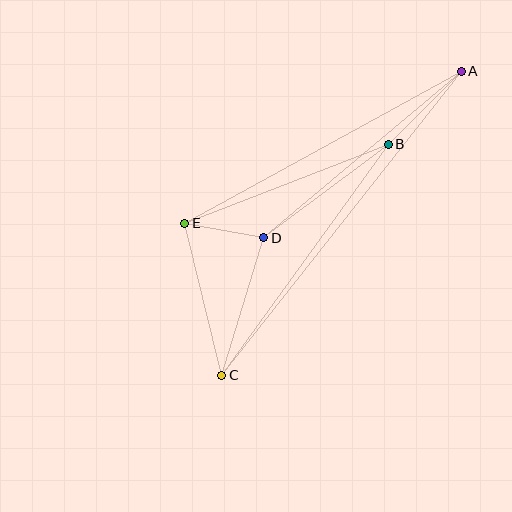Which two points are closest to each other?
Points D and E are closest to each other.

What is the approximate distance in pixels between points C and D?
The distance between C and D is approximately 144 pixels.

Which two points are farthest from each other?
Points A and C are farthest from each other.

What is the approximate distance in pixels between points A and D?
The distance between A and D is approximately 259 pixels.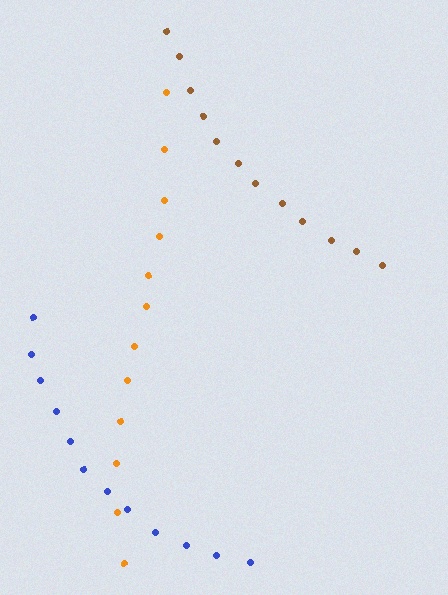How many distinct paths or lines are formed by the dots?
There are 3 distinct paths.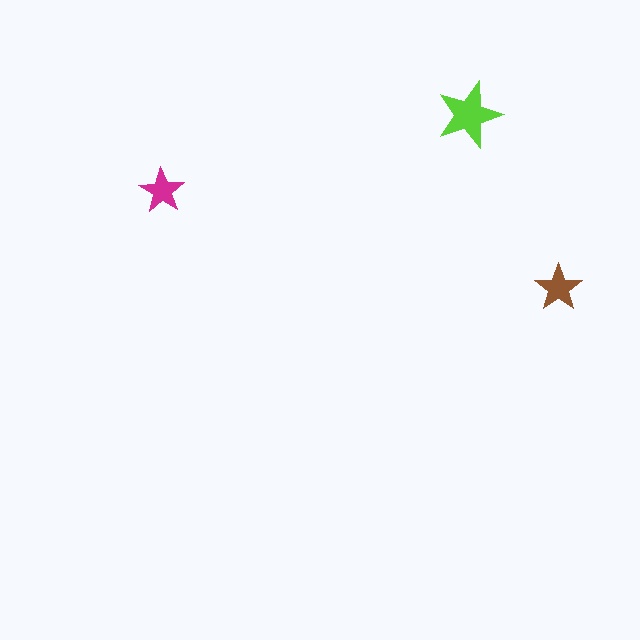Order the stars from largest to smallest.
the lime one, the brown one, the magenta one.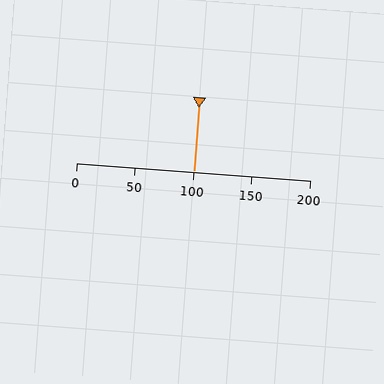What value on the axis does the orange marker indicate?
The marker indicates approximately 100.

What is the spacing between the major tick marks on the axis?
The major ticks are spaced 50 apart.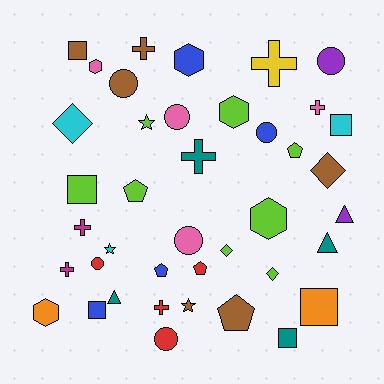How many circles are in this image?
There are 7 circles.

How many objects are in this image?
There are 40 objects.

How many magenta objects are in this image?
There are 2 magenta objects.